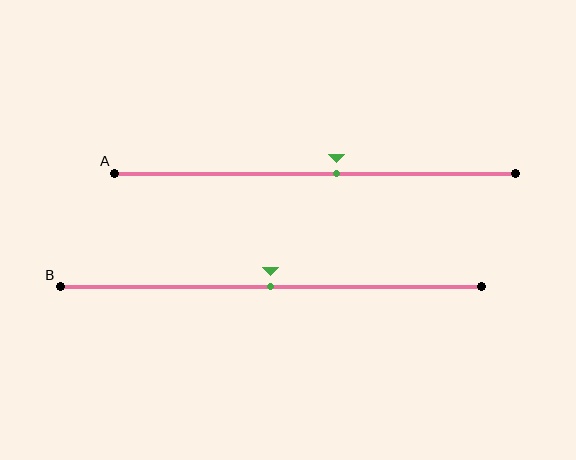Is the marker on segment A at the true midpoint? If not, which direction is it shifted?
No, the marker on segment A is shifted to the right by about 5% of the segment length.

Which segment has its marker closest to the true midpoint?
Segment B has its marker closest to the true midpoint.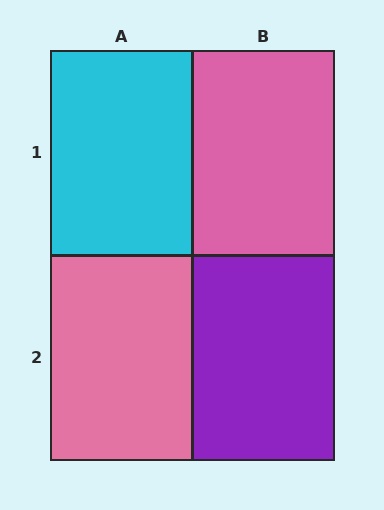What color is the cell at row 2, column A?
Pink.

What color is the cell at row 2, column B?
Purple.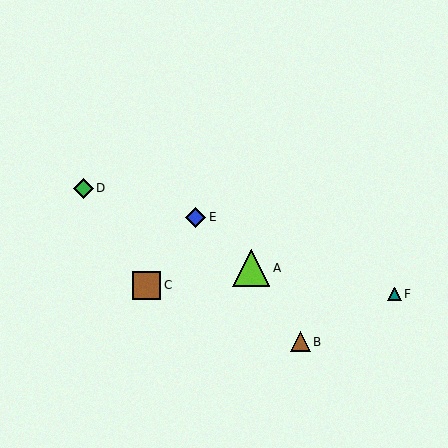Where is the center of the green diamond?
The center of the green diamond is at (84, 188).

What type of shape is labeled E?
Shape E is a blue diamond.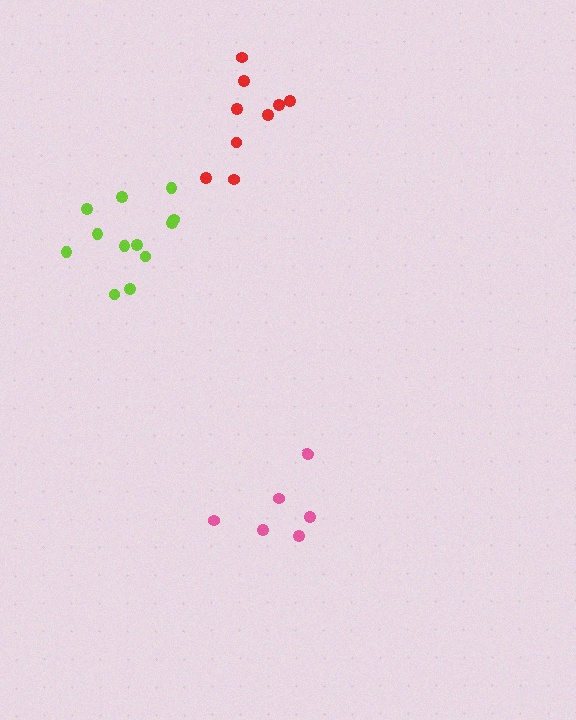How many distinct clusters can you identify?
There are 3 distinct clusters.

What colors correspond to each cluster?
The clusters are colored: pink, red, lime.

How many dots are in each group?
Group 1: 6 dots, Group 2: 9 dots, Group 3: 12 dots (27 total).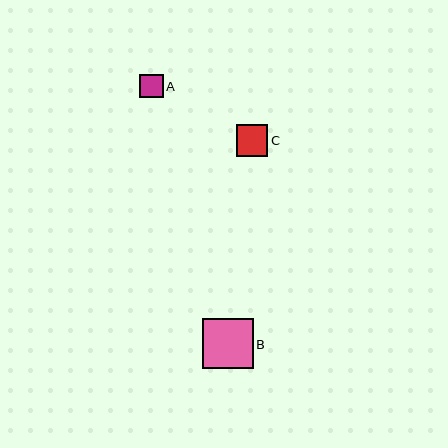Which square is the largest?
Square B is the largest with a size of approximately 51 pixels.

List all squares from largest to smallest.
From largest to smallest: B, C, A.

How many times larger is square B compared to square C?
Square B is approximately 1.6 times the size of square C.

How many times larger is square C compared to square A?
Square C is approximately 1.3 times the size of square A.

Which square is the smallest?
Square A is the smallest with a size of approximately 24 pixels.